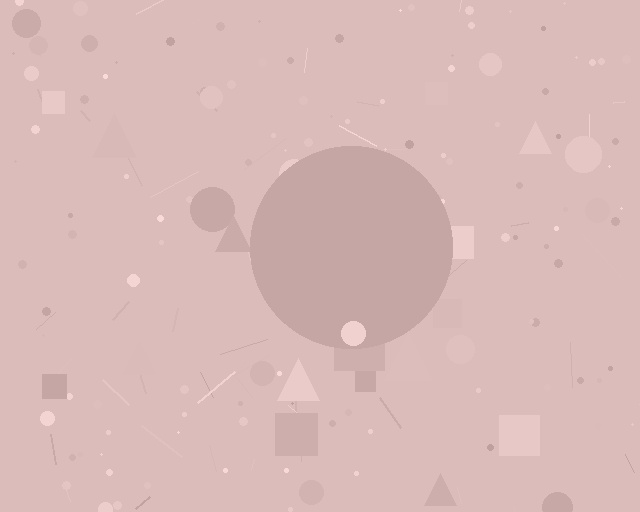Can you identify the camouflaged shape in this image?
The camouflaged shape is a circle.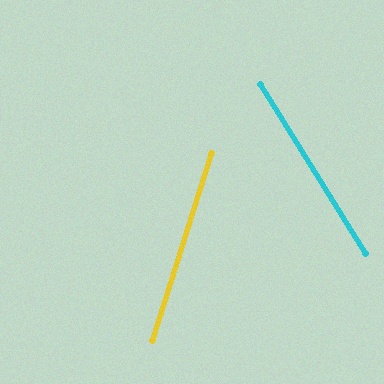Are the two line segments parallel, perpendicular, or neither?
Neither parallel nor perpendicular — they differ by about 49°.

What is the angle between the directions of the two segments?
Approximately 49 degrees.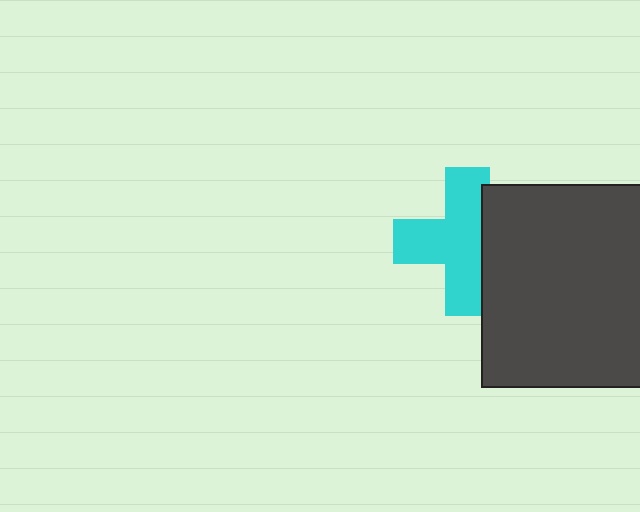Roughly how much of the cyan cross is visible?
Most of it is visible (roughly 70%).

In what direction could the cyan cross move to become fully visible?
The cyan cross could move left. That would shift it out from behind the dark gray square entirely.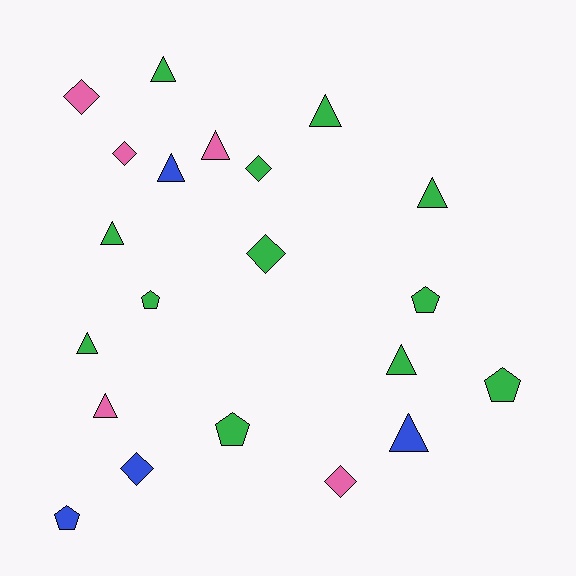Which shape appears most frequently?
Triangle, with 10 objects.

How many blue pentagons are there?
There is 1 blue pentagon.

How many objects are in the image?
There are 21 objects.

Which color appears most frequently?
Green, with 12 objects.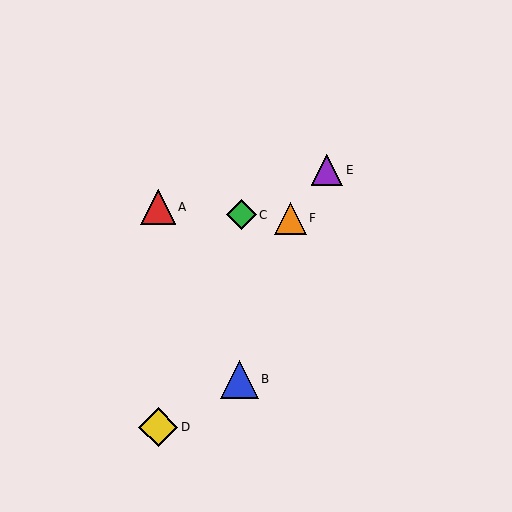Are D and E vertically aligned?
No, D is at x≈158 and E is at x≈327.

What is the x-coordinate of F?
Object F is at x≈290.